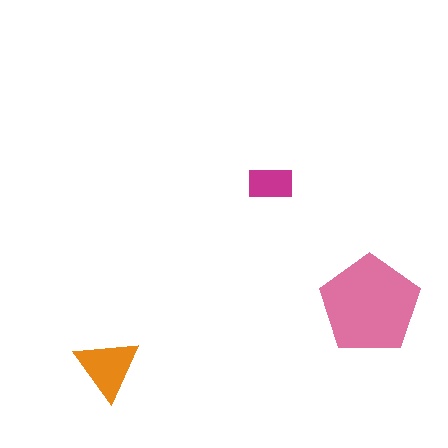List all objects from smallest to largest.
The magenta rectangle, the orange triangle, the pink pentagon.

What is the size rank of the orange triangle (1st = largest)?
2nd.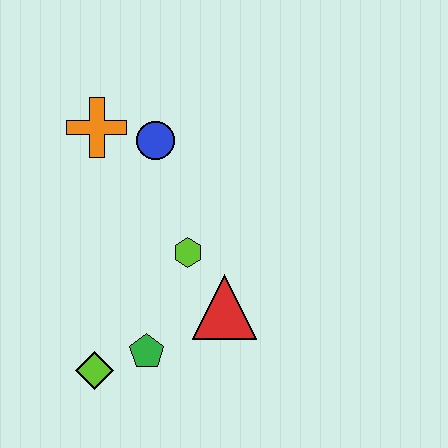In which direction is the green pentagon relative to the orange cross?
The green pentagon is below the orange cross.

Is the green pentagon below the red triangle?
Yes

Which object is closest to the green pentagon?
The lime diamond is closest to the green pentagon.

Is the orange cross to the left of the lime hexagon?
Yes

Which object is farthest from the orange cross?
The lime diamond is farthest from the orange cross.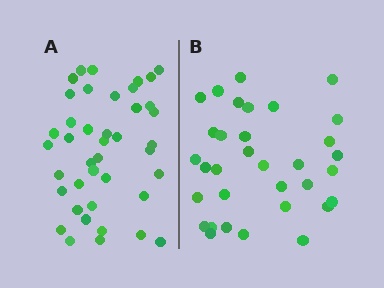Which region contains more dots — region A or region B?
Region A (the left region) has more dots.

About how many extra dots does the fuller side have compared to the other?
Region A has roughly 8 or so more dots than region B.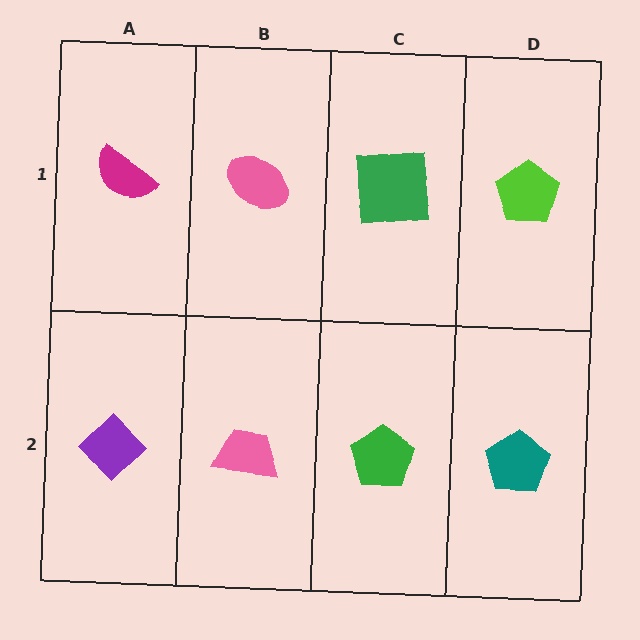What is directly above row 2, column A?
A magenta semicircle.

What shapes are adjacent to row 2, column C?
A green square (row 1, column C), a pink trapezoid (row 2, column B), a teal pentagon (row 2, column D).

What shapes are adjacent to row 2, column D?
A lime pentagon (row 1, column D), a green pentagon (row 2, column C).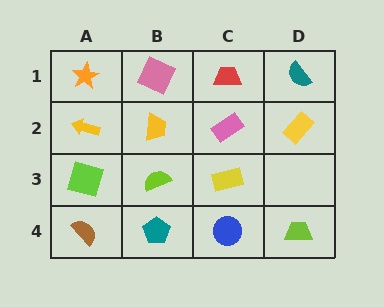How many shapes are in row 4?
4 shapes.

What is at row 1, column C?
A red trapezoid.